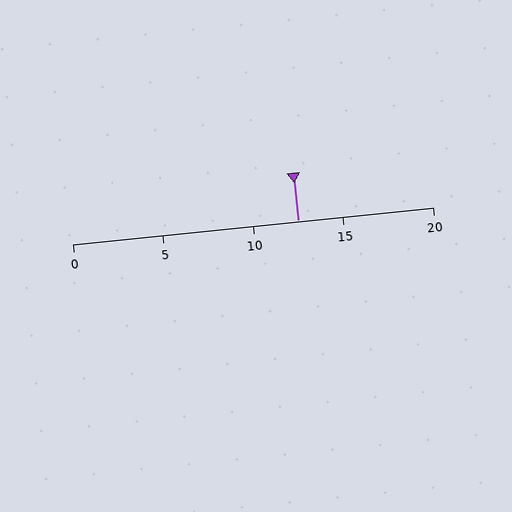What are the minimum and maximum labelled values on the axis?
The axis runs from 0 to 20.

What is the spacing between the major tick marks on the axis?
The major ticks are spaced 5 apart.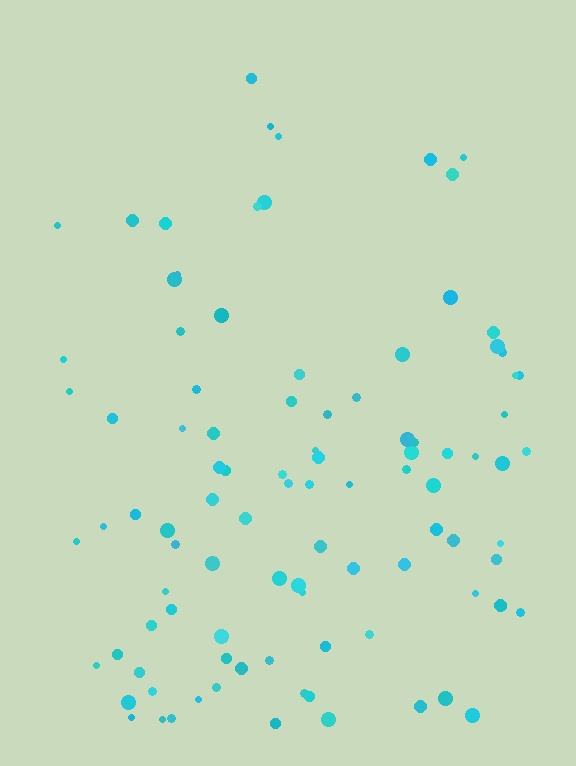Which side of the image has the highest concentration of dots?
The bottom.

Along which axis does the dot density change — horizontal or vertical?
Vertical.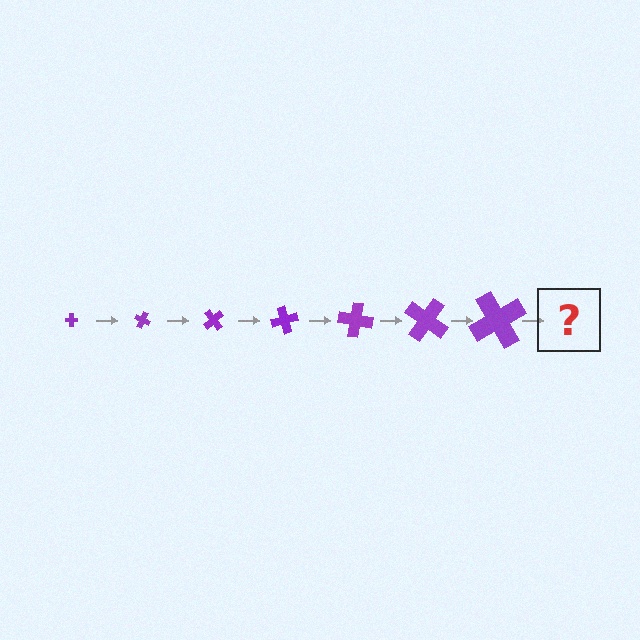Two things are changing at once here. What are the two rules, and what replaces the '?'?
The two rules are that the cross grows larger each step and it rotates 25 degrees each step. The '?' should be a cross, larger than the previous one and rotated 175 degrees from the start.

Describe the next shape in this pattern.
It should be a cross, larger than the previous one and rotated 175 degrees from the start.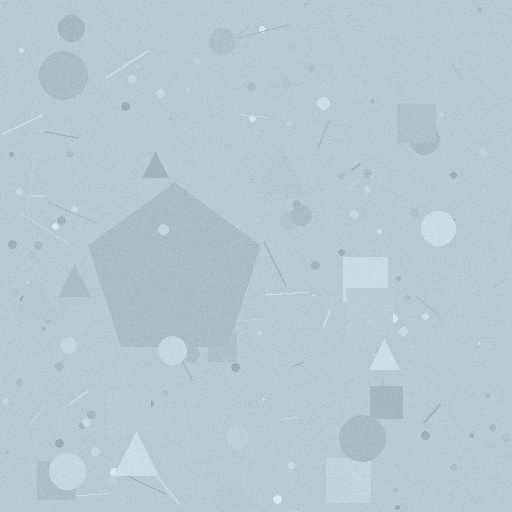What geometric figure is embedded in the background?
A pentagon is embedded in the background.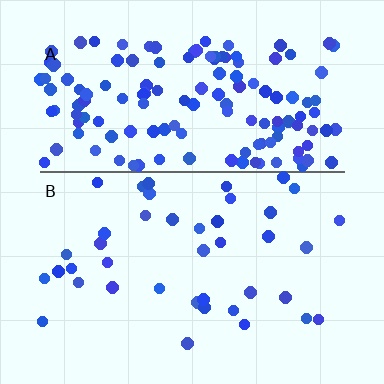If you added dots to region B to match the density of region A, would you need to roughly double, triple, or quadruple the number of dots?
Approximately quadruple.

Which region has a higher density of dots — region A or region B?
A (the top).